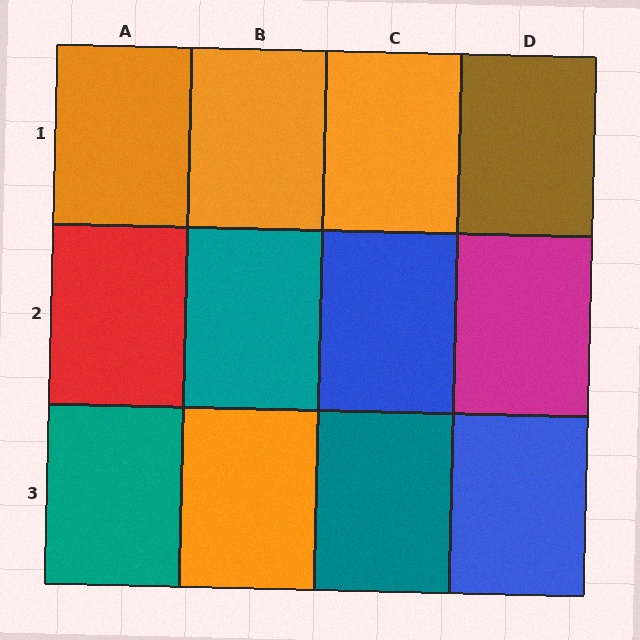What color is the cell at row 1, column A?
Orange.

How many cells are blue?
2 cells are blue.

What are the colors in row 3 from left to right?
Teal, orange, teal, blue.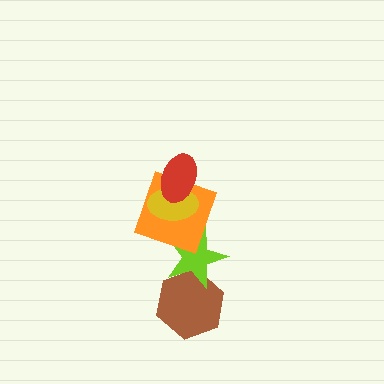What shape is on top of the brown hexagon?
The lime star is on top of the brown hexagon.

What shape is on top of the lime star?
The orange square is on top of the lime star.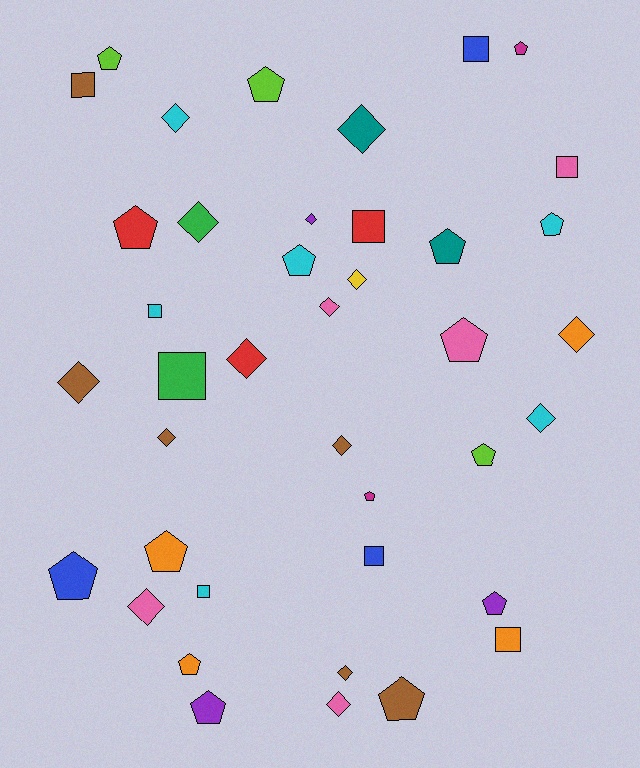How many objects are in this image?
There are 40 objects.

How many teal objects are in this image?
There are 2 teal objects.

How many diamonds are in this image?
There are 15 diamonds.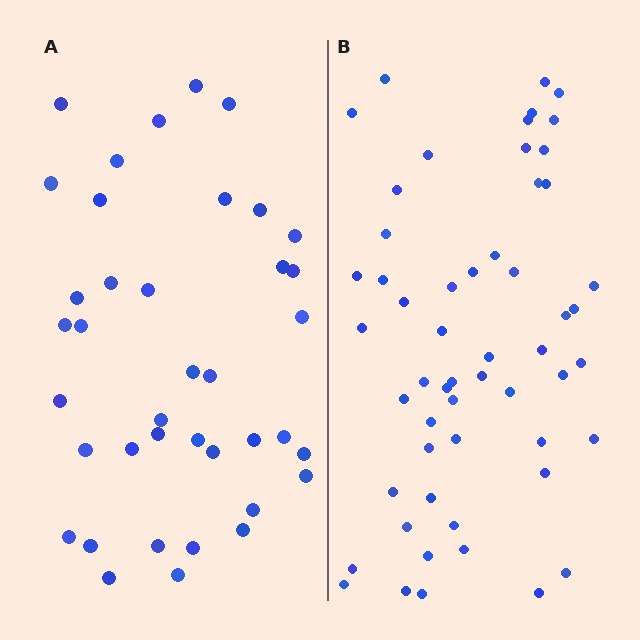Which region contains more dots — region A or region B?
Region B (the right region) has more dots.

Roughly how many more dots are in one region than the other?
Region B has approximately 15 more dots than region A.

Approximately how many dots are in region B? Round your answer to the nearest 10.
About 60 dots. (The exact count is 55, which rounds to 60.)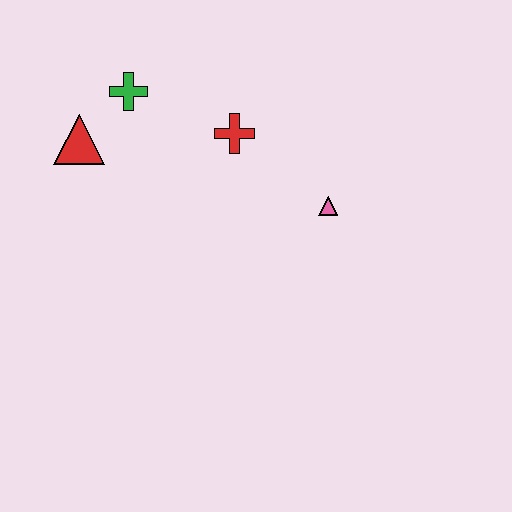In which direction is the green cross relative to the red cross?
The green cross is to the left of the red cross.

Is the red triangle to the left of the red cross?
Yes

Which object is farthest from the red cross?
The red triangle is farthest from the red cross.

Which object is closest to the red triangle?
The green cross is closest to the red triangle.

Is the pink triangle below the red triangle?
Yes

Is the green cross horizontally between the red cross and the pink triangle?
No